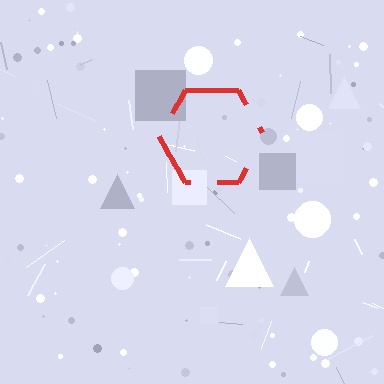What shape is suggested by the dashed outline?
The dashed outline suggests a hexagon.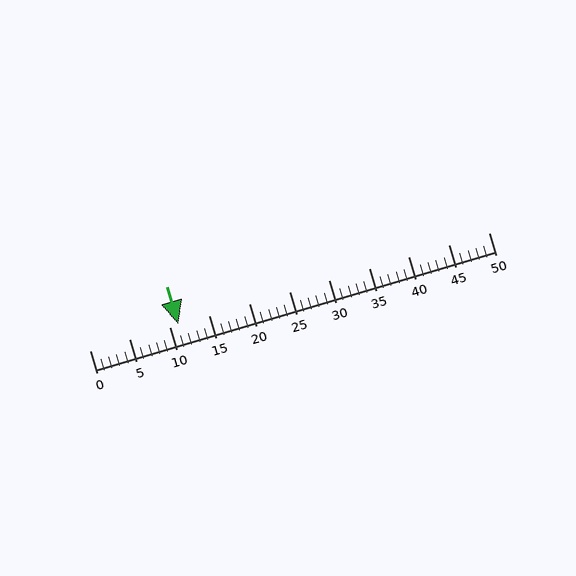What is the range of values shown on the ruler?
The ruler shows values from 0 to 50.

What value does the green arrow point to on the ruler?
The green arrow points to approximately 11.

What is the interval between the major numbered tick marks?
The major tick marks are spaced 5 units apart.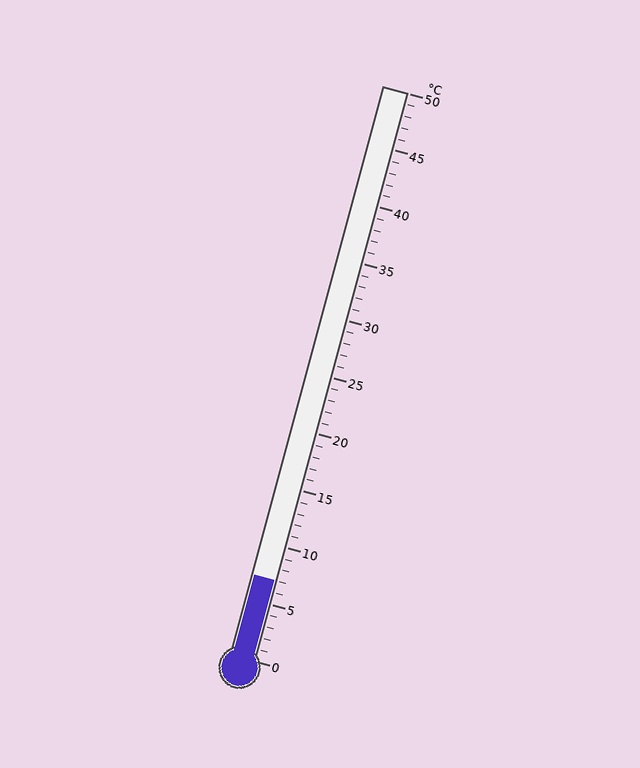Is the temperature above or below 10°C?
The temperature is below 10°C.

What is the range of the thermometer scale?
The thermometer scale ranges from 0°C to 50°C.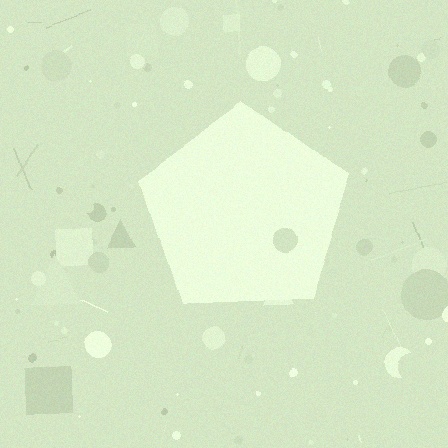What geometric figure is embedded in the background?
A pentagon is embedded in the background.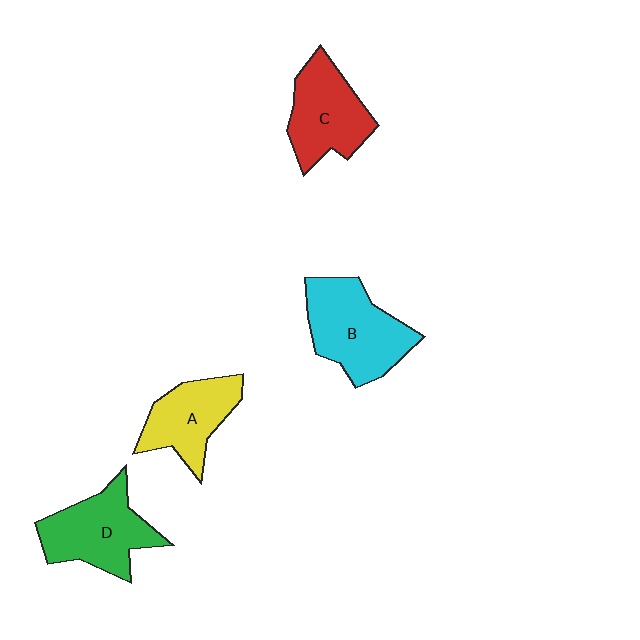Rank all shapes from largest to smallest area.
From largest to smallest: B (cyan), D (green), C (red), A (yellow).